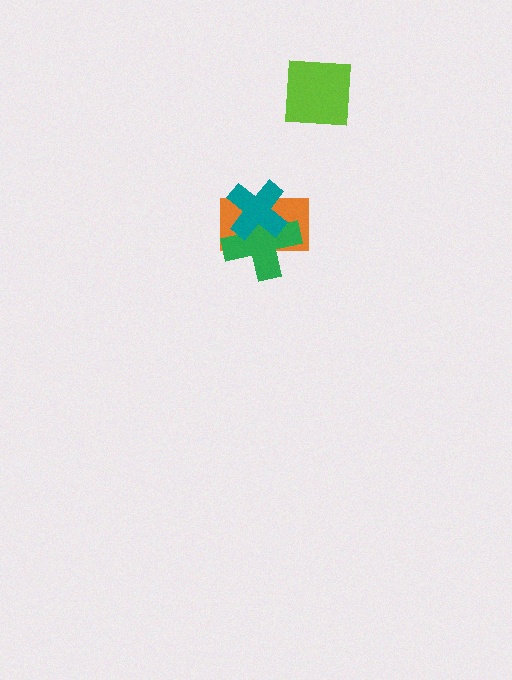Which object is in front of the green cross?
The teal cross is in front of the green cross.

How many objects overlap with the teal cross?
2 objects overlap with the teal cross.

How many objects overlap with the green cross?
2 objects overlap with the green cross.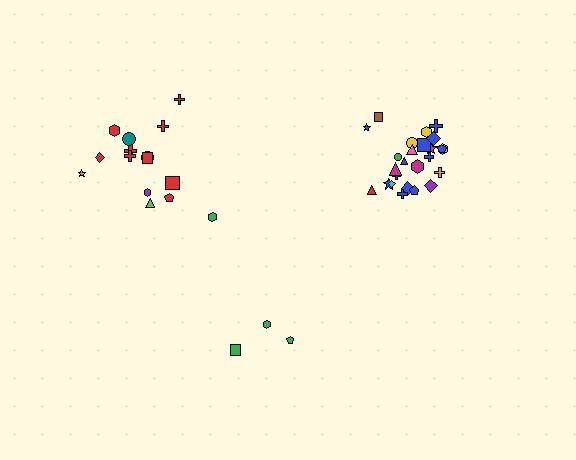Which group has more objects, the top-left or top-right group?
The top-right group.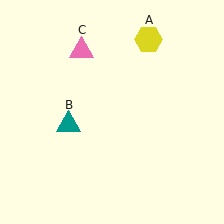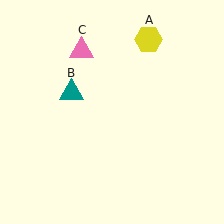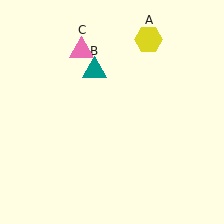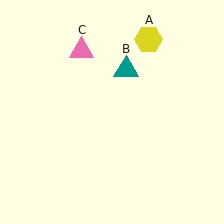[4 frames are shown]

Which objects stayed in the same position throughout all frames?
Yellow hexagon (object A) and pink triangle (object C) remained stationary.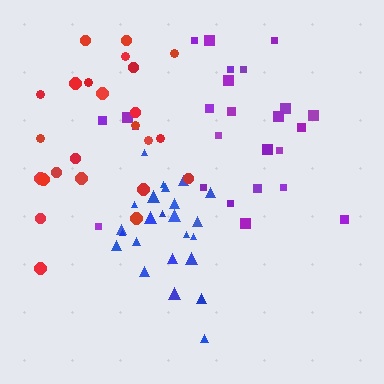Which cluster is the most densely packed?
Blue.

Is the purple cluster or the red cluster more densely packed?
Purple.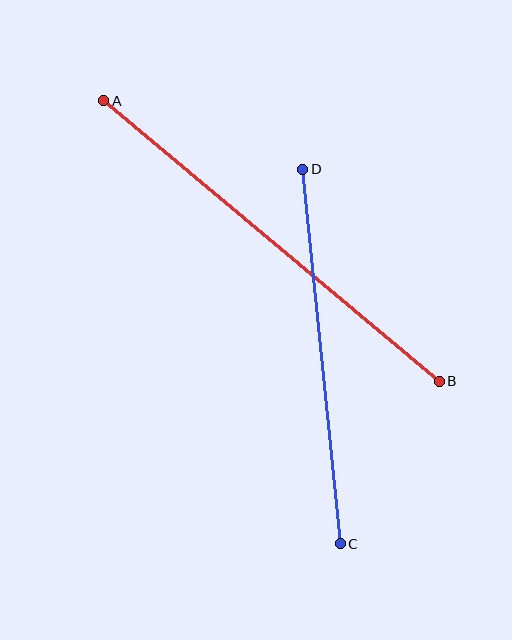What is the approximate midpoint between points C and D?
The midpoint is at approximately (321, 357) pixels.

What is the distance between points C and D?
The distance is approximately 376 pixels.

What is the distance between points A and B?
The distance is approximately 437 pixels.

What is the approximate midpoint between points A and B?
The midpoint is at approximately (271, 241) pixels.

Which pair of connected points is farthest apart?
Points A and B are farthest apart.